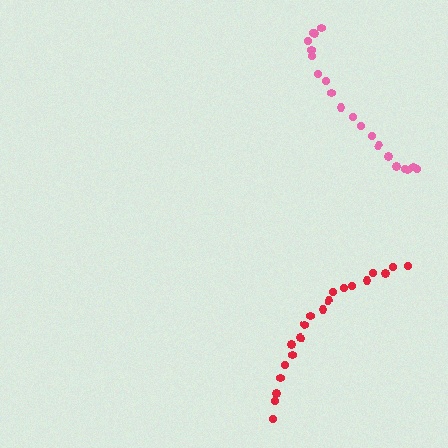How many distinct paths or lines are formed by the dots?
There are 2 distinct paths.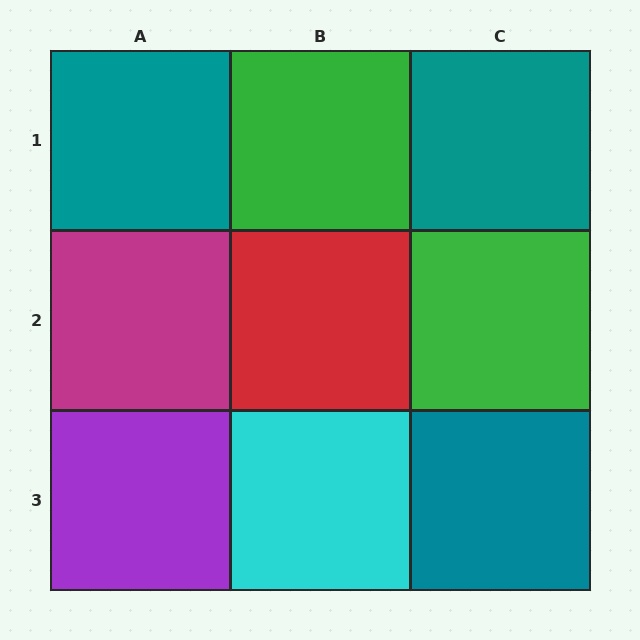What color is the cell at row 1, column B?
Green.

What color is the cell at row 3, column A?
Purple.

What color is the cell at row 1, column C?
Teal.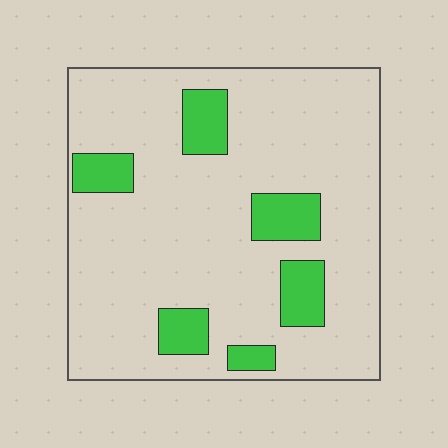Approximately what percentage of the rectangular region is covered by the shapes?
Approximately 15%.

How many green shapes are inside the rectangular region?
6.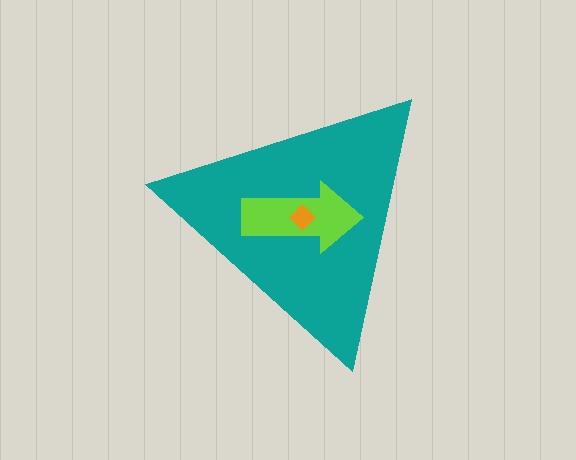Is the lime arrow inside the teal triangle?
Yes.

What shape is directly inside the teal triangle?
The lime arrow.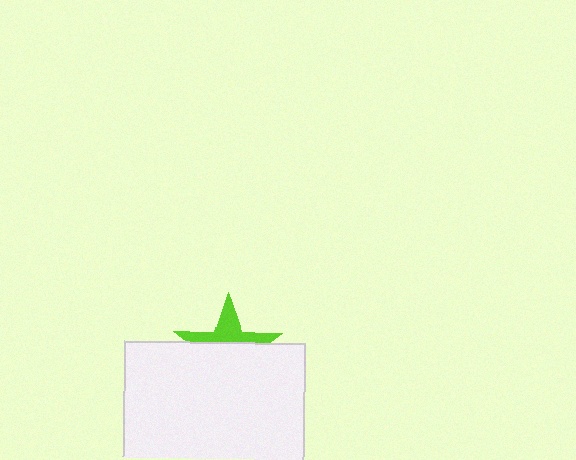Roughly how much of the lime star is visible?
A small part of it is visible (roughly 39%).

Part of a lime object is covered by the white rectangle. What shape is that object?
It is a star.